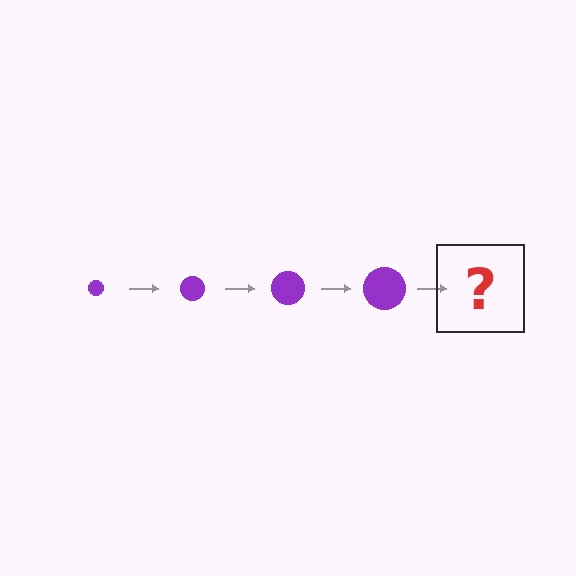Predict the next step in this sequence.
The next step is a purple circle, larger than the previous one.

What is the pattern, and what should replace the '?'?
The pattern is that the circle gets progressively larger each step. The '?' should be a purple circle, larger than the previous one.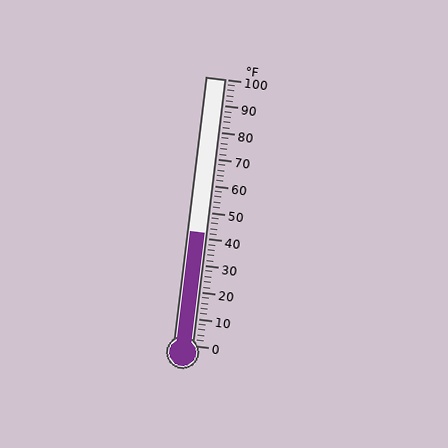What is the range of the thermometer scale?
The thermometer scale ranges from 0°F to 100°F.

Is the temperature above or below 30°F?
The temperature is above 30°F.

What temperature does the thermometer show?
The thermometer shows approximately 42°F.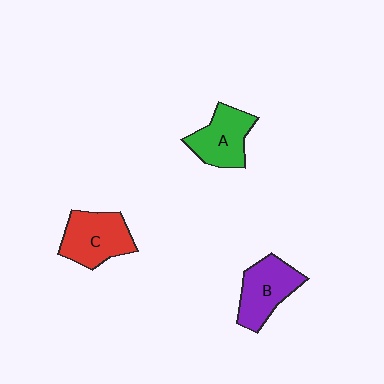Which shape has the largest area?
Shape C (red).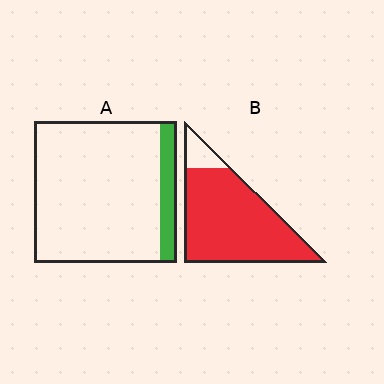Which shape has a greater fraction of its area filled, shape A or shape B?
Shape B.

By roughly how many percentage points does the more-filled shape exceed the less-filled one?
By roughly 75 percentage points (B over A).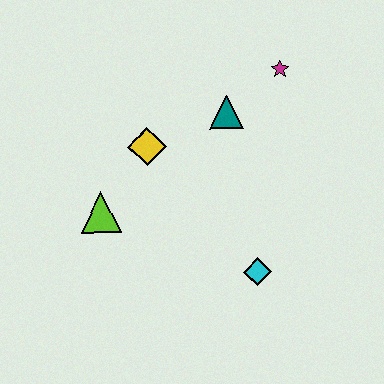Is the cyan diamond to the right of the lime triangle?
Yes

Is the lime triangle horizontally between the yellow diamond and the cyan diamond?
No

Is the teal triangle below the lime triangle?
No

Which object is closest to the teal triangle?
The magenta star is closest to the teal triangle.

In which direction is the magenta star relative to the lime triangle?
The magenta star is to the right of the lime triangle.